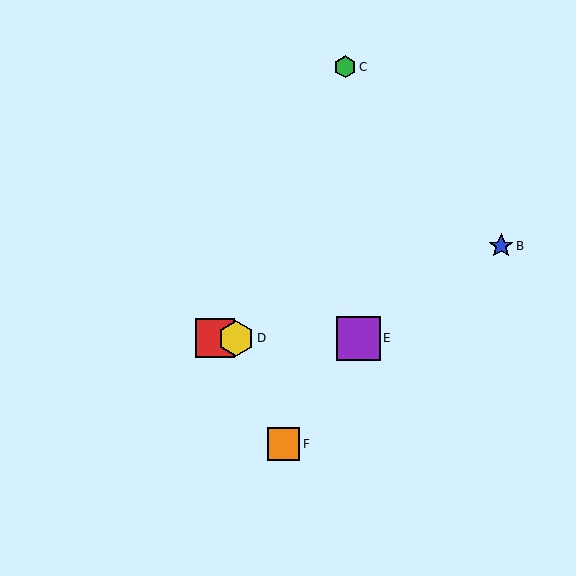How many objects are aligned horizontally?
3 objects (A, D, E) are aligned horizontally.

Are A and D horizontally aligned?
Yes, both are at y≈338.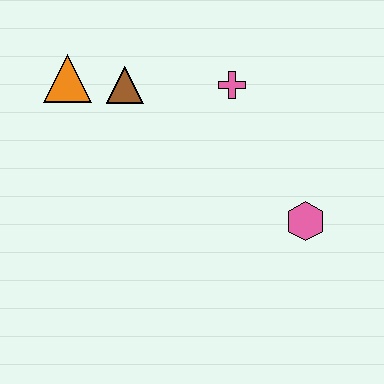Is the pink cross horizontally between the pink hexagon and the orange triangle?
Yes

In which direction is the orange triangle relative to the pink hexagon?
The orange triangle is to the left of the pink hexagon.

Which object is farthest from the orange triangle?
The pink hexagon is farthest from the orange triangle.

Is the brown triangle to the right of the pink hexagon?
No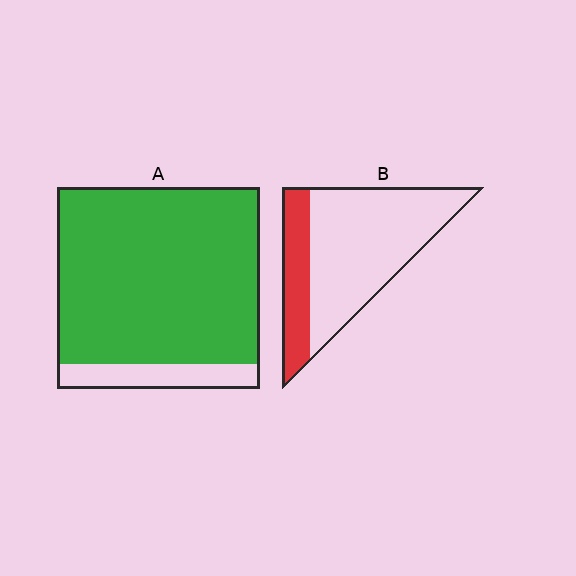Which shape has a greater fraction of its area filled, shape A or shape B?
Shape A.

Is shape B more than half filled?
No.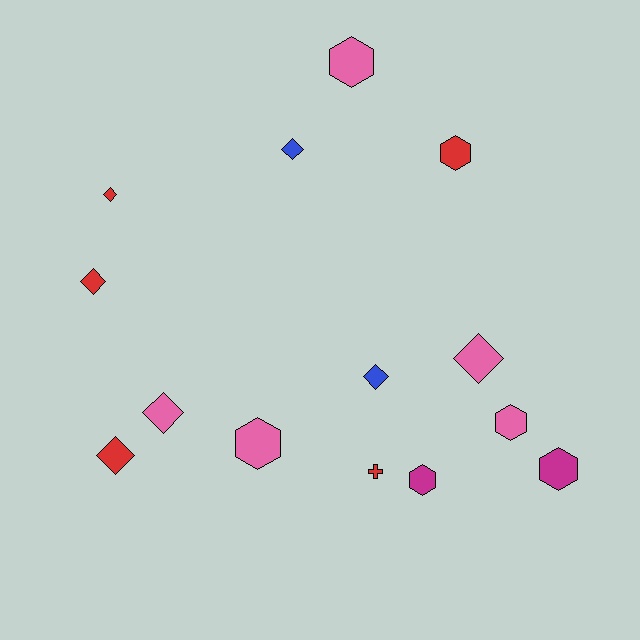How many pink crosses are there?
There are no pink crosses.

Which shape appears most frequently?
Diamond, with 7 objects.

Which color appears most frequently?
Pink, with 5 objects.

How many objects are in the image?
There are 14 objects.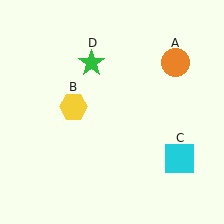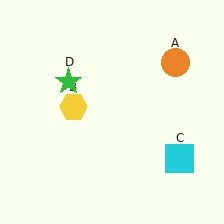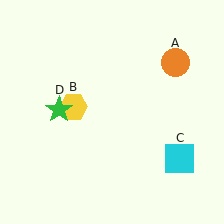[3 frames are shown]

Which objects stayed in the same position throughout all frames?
Orange circle (object A) and yellow hexagon (object B) and cyan square (object C) remained stationary.